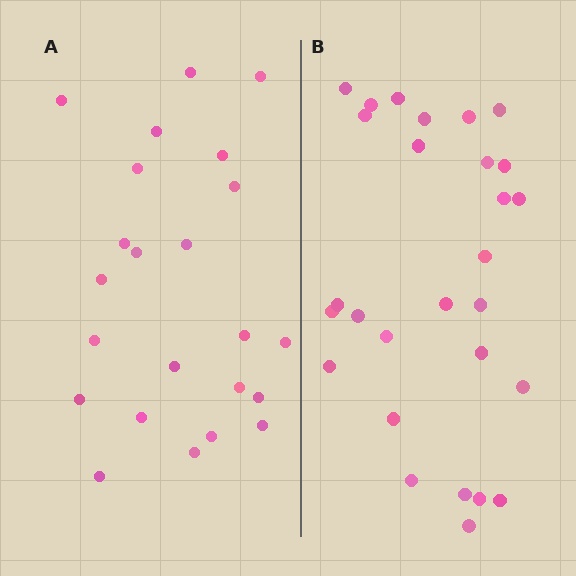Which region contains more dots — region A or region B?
Region B (the right region) has more dots.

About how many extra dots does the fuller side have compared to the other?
Region B has about 5 more dots than region A.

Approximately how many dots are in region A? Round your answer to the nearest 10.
About 20 dots. (The exact count is 23, which rounds to 20.)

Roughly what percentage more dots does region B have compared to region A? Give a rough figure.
About 20% more.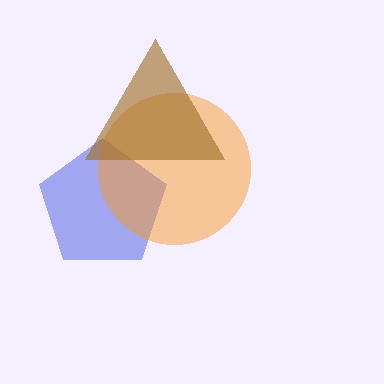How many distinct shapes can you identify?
There are 3 distinct shapes: a blue pentagon, an orange circle, a brown triangle.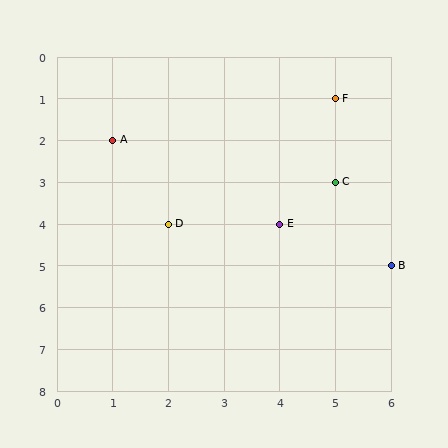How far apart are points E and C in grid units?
Points E and C are 1 column and 1 row apart (about 1.4 grid units diagonally).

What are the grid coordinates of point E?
Point E is at grid coordinates (4, 4).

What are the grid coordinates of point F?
Point F is at grid coordinates (5, 1).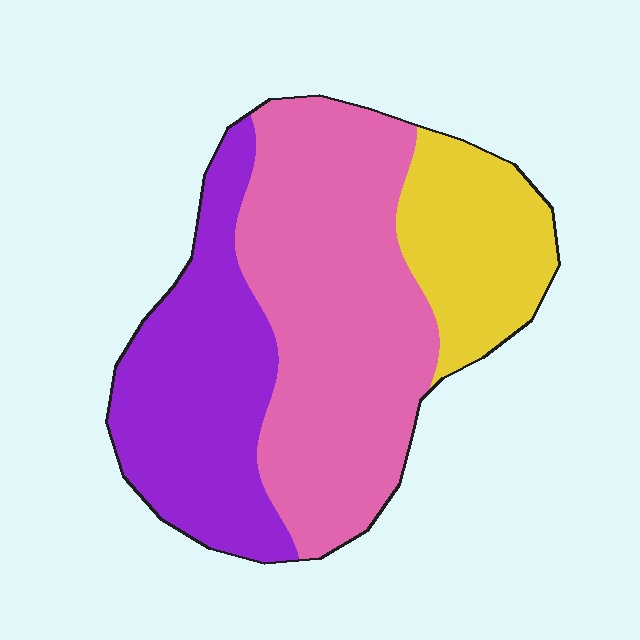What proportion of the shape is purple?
Purple covers roughly 30% of the shape.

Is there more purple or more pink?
Pink.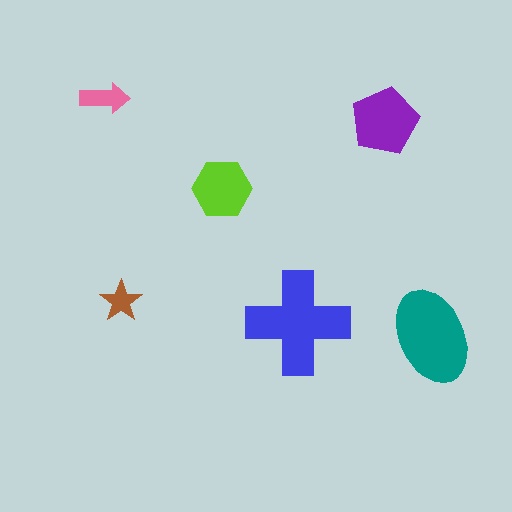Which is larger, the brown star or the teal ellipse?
The teal ellipse.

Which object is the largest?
The blue cross.